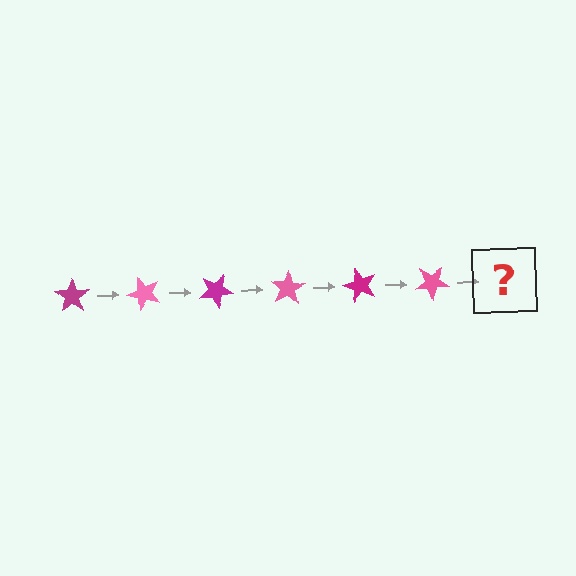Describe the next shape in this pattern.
It should be a magenta star, rotated 300 degrees from the start.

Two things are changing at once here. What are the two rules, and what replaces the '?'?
The two rules are that it rotates 50 degrees each step and the color cycles through magenta and pink. The '?' should be a magenta star, rotated 300 degrees from the start.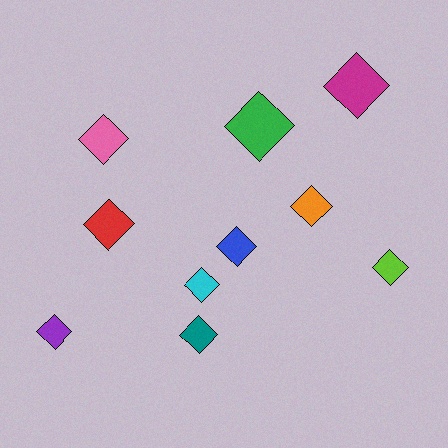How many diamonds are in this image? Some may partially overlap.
There are 10 diamonds.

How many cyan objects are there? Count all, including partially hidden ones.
There is 1 cyan object.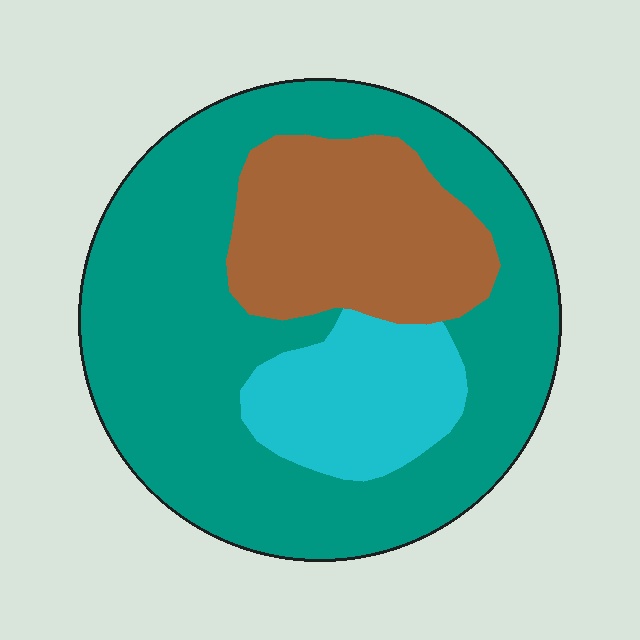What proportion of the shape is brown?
Brown covers about 25% of the shape.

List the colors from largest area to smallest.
From largest to smallest: teal, brown, cyan.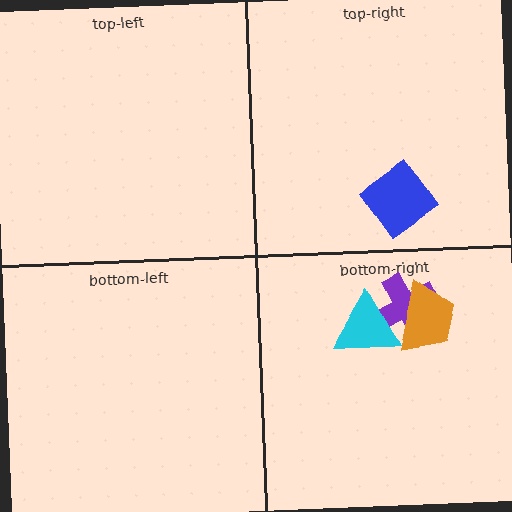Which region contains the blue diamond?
The top-right region.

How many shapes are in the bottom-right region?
3.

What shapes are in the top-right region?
The blue diamond.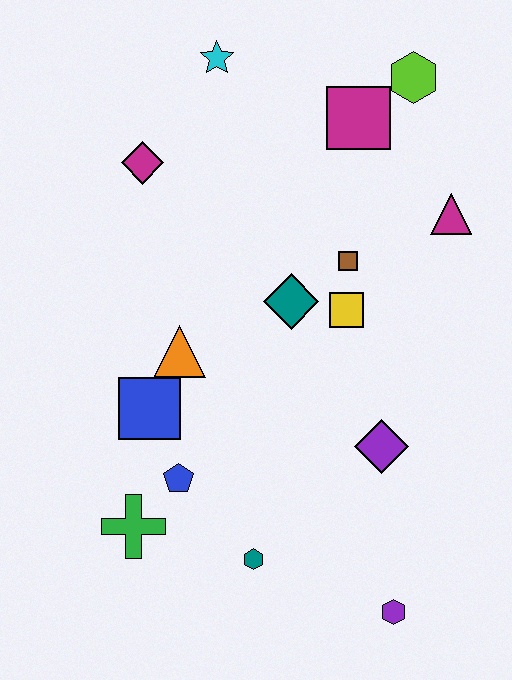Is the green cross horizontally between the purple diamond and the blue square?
No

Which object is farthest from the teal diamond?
The purple hexagon is farthest from the teal diamond.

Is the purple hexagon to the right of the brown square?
Yes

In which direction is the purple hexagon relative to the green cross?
The purple hexagon is to the right of the green cross.